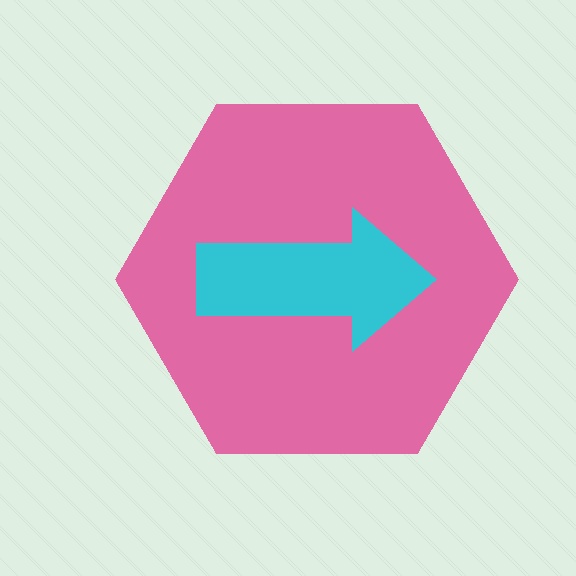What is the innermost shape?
The cyan arrow.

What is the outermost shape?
The pink hexagon.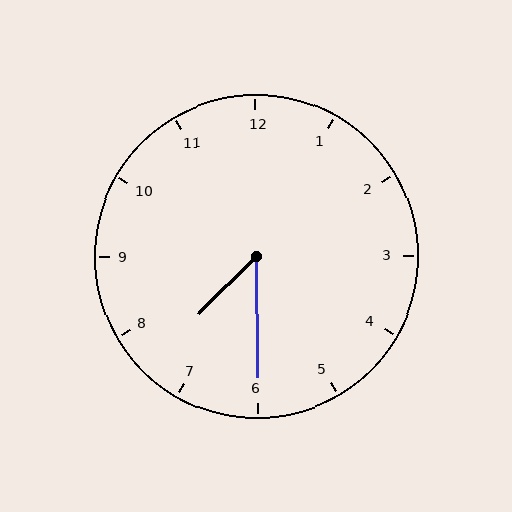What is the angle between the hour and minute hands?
Approximately 45 degrees.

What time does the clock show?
7:30.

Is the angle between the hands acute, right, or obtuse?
It is acute.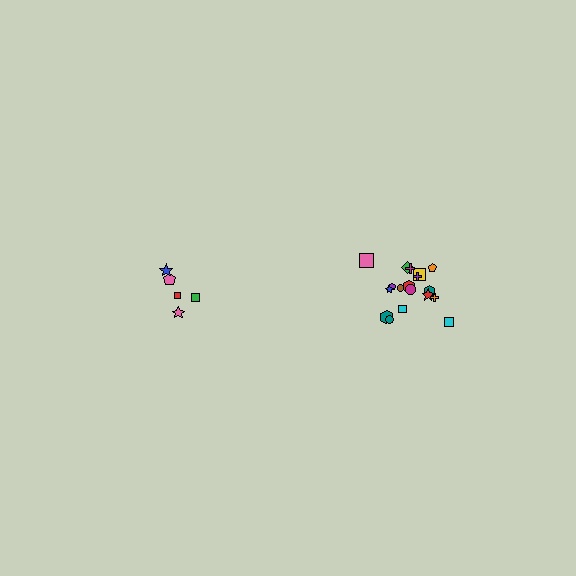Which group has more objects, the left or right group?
The right group.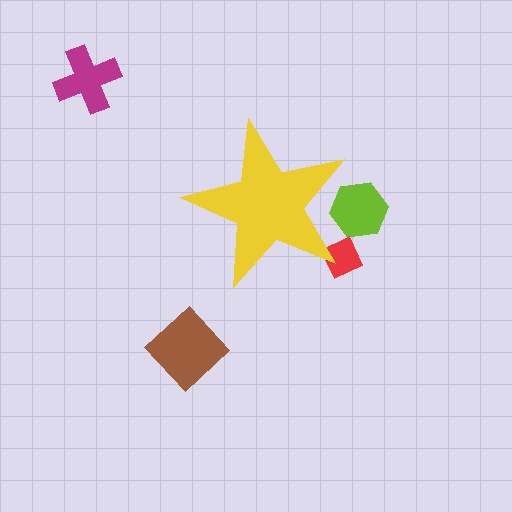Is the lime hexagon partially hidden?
Yes, the lime hexagon is partially hidden behind the yellow star.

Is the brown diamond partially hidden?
No, the brown diamond is fully visible.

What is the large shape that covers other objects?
A yellow star.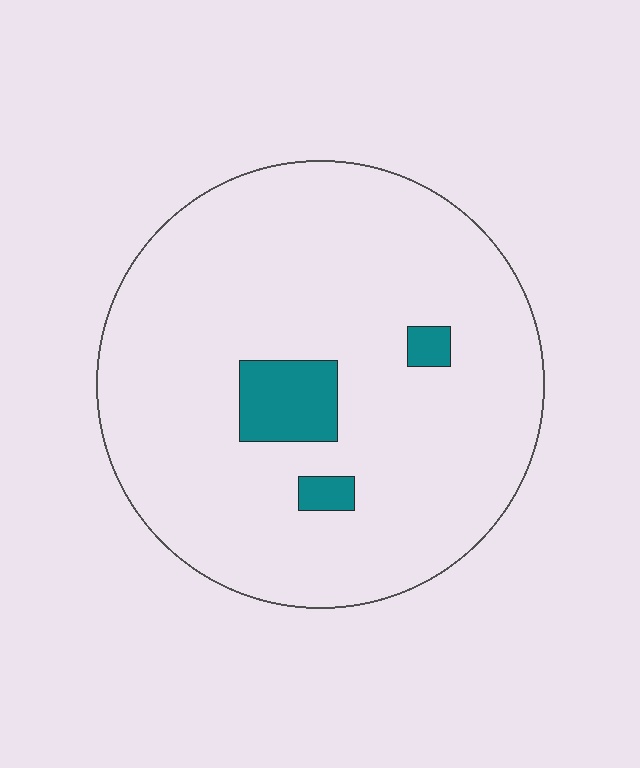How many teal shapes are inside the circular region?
3.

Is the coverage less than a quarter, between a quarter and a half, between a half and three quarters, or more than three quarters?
Less than a quarter.